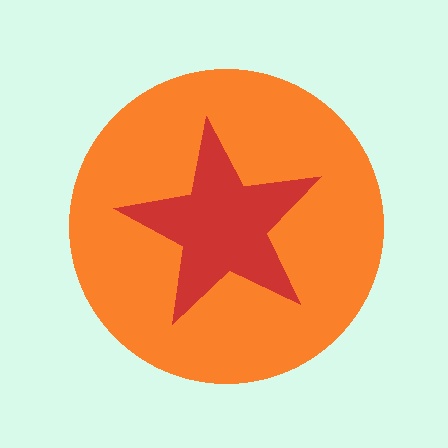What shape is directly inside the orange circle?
The red star.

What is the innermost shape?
The red star.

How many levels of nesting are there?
2.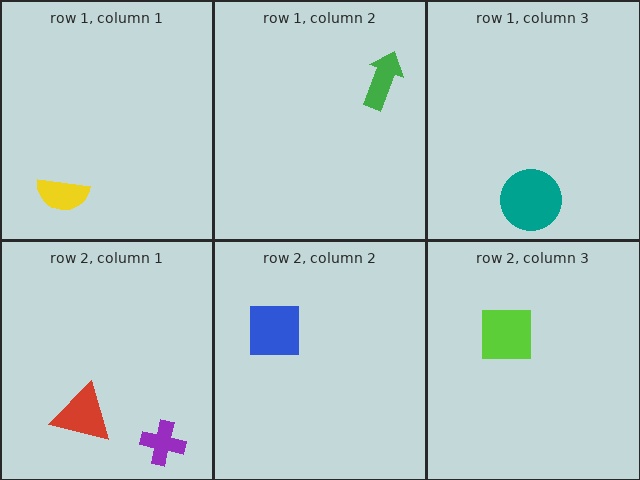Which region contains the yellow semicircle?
The row 1, column 1 region.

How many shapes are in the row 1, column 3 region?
1.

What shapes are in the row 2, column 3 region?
The lime square.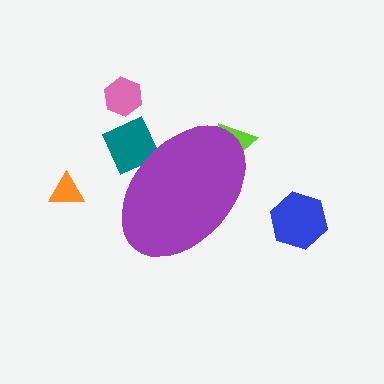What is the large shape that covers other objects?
A purple ellipse.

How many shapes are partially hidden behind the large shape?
2 shapes are partially hidden.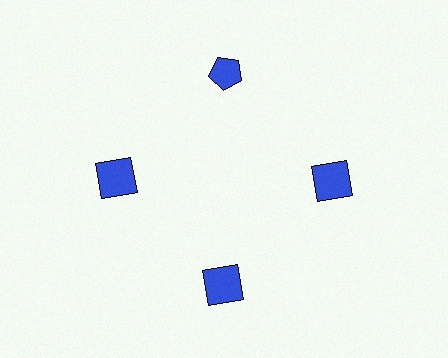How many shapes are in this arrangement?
There are 4 shapes arranged in a ring pattern.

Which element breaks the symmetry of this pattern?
The blue pentagon at roughly the 12 o'clock position breaks the symmetry. All other shapes are blue squares.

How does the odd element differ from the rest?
It has a different shape: pentagon instead of square.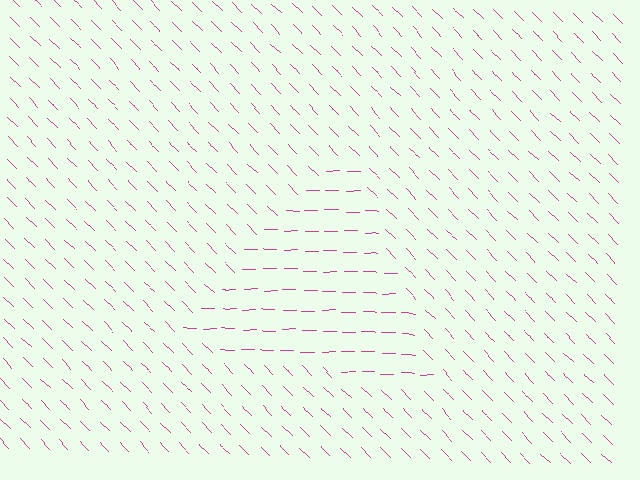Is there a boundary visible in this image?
Yes, there is a texture boundary formed by a change in line orientation.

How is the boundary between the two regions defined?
The boundary is defined purely by a change in line orientation (approximately 45 degrees difference). All lines are the same color and thickness.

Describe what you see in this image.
The image is filled with small magenta line segments. A triangle region in the image has lines oriented differently from the surrounding lines, creating a visible texture boundary.